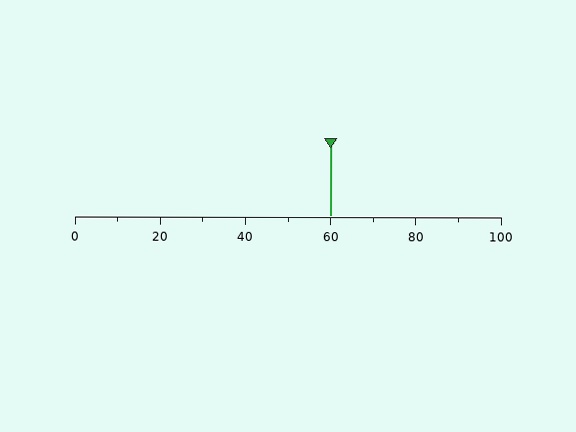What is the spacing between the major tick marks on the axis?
The major ticks are spaced 20 apart.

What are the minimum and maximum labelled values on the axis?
The axis runs from 0 to 100.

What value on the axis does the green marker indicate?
The marker indicates approximately 60.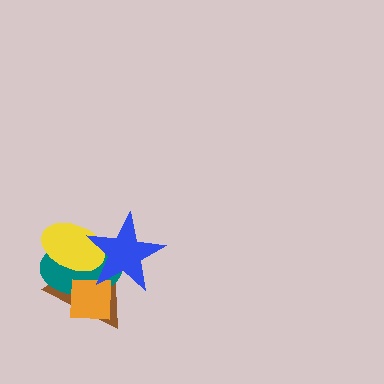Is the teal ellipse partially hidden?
Yes, it is partially covered by another shape.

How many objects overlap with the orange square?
3 objects overlap with the orange square.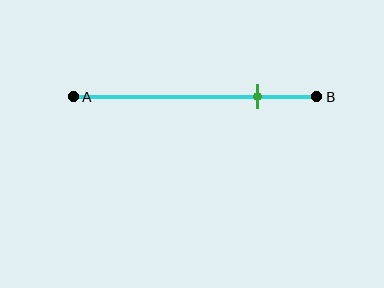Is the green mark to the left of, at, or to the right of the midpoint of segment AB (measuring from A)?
The green mark is to the right of the midpoint of segment AB.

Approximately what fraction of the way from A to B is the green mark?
The green mark is approximately 75% of the way from A to B.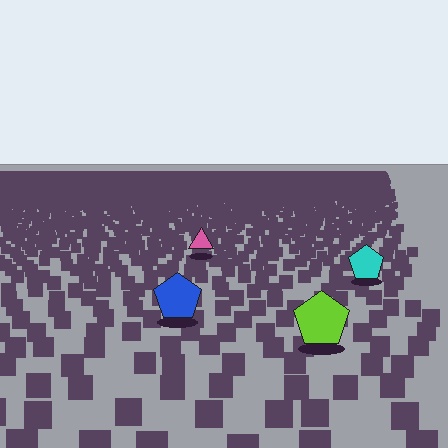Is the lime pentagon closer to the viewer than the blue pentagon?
Yes. The lime pentagon is closer — you can tell from the texture gradient: the ground texture is coarser near it.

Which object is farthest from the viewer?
The pink triangle is farthest from the viewer. It appears smaller and the ground texture around it is denser.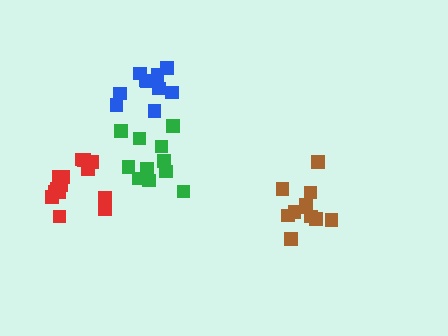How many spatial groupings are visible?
There are 4 spatial groupings.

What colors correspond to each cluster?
The clusters are colored: red, green, brown, blue.